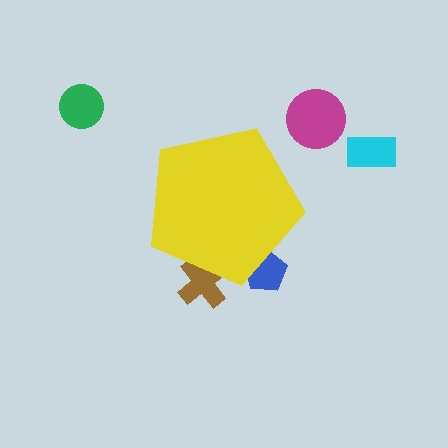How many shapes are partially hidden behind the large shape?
2 shapes are partially hidden.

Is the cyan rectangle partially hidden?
No, the cyan rectangle is fully visible.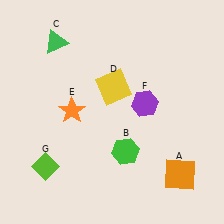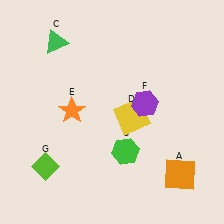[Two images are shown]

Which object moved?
The yellow square (D) moved down.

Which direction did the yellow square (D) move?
The yellow square (D) moved down.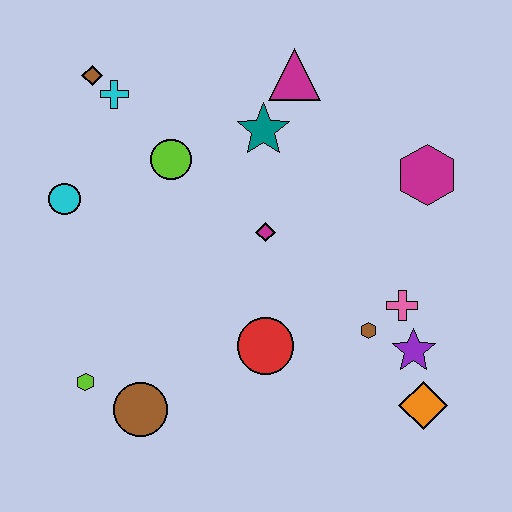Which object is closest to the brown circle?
The lime hexagon is closest to the brown circle.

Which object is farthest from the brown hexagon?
The brown diamond is farthest from the brown hexagon.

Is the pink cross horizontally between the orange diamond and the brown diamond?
Yes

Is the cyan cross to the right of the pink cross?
No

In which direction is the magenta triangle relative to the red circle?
The magenta triangle is above the red circle.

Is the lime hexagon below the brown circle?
No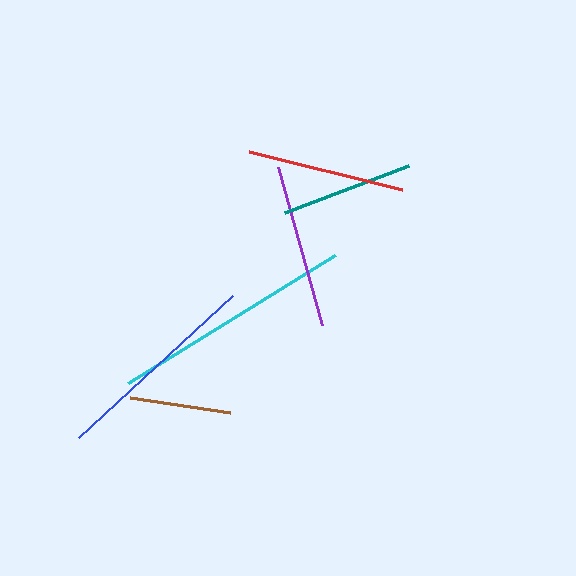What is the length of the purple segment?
The purple segment is approximately 164 pixels long.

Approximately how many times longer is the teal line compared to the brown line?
The teal line is approximately 1.3 times the length of the brown line.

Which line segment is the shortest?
The brown line is the shortest at approximately 101 pixels.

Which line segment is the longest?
The cyan line is the longest at approximately 243 pixels.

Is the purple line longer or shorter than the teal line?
The purple line is longer than the teal line.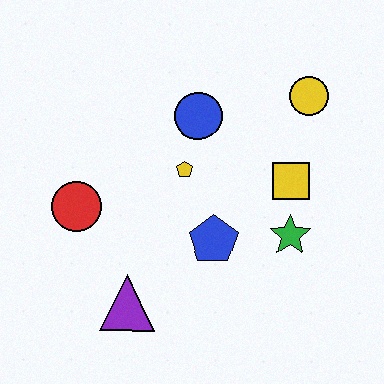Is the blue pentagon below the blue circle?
Yes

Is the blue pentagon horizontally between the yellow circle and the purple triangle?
Yes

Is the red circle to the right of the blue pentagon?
No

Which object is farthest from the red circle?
The yellow circle is farthest from the red circle.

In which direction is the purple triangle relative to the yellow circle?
The purple triangle is below the yellow circle.